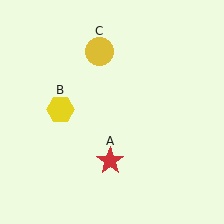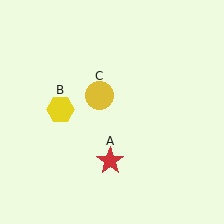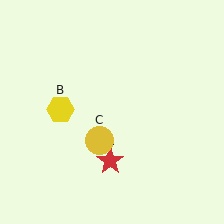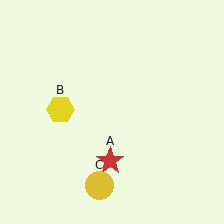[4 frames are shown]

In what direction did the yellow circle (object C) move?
The yellow circle (object C) moved down.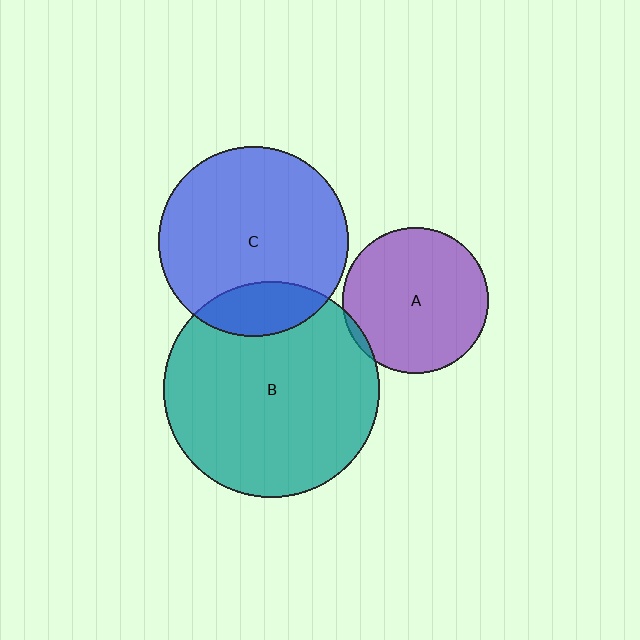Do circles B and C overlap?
Yes.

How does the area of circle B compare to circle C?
Approximately 1.3 times.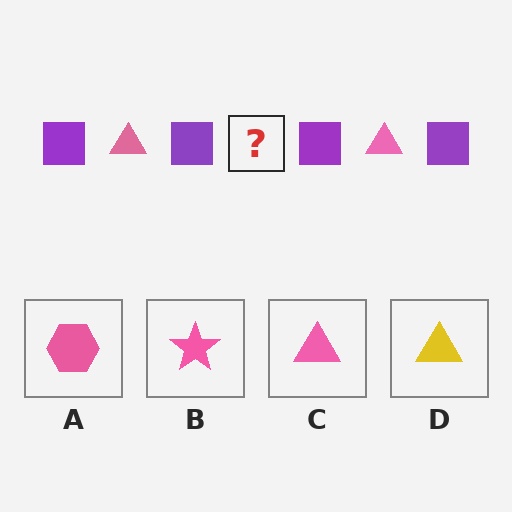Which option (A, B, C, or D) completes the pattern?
C.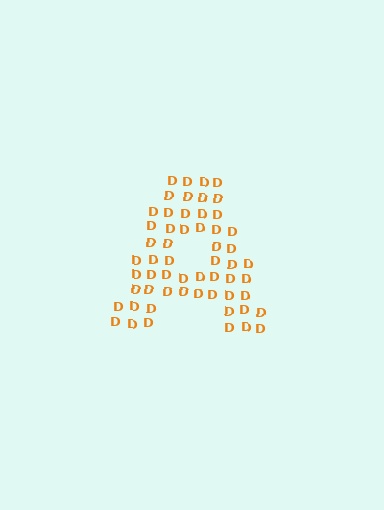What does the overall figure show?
The overall figure shows the letter A.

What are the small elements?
The small elements are letter D's.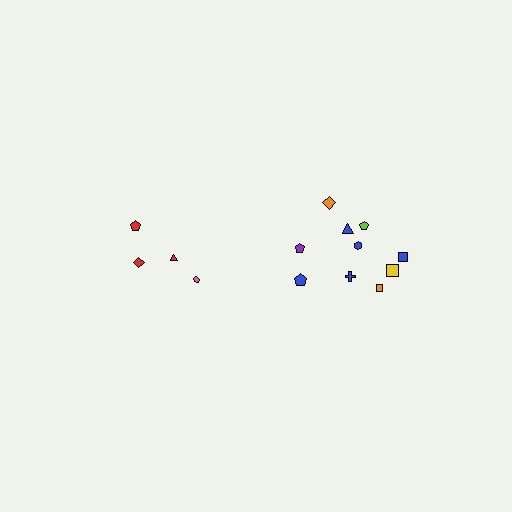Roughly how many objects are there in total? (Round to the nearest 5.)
Roughly 15 objects in total.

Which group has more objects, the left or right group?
The right group.